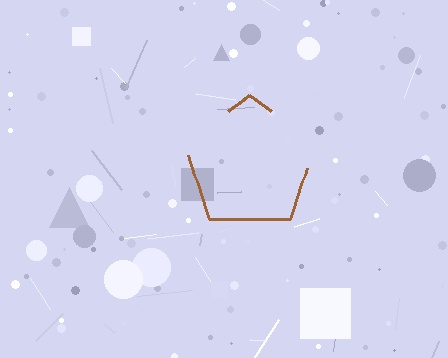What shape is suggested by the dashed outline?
The dashed outline suggests a pentagon.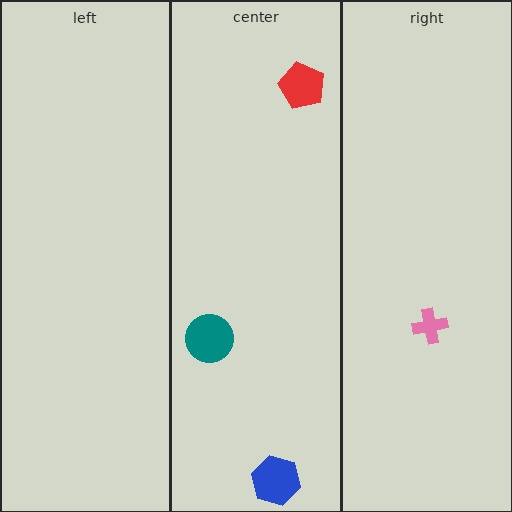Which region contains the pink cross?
The right region.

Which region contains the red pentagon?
The center region.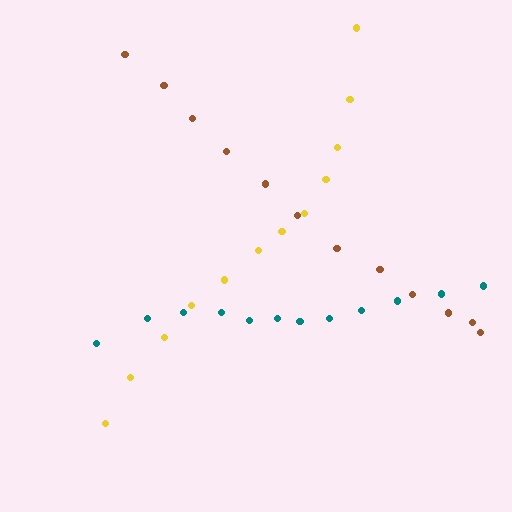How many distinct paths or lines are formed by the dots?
There are 3 distinct paths.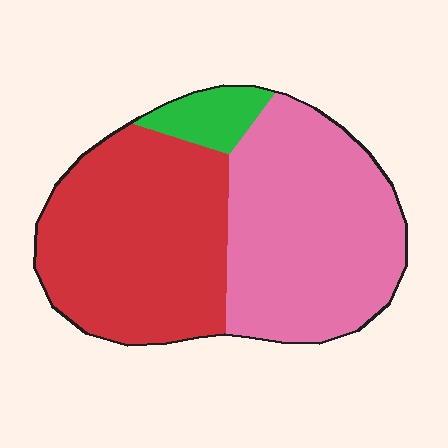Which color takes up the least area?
Green, at roughly 5%.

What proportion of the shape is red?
Red covers about 45% of the shape.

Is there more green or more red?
Red.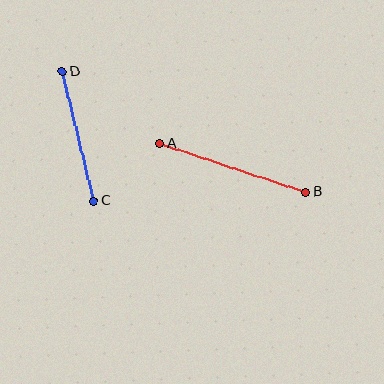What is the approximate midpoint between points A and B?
The midpoint is at approximately (233, 168) pixels.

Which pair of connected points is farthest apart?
Points A and B are farthest apart.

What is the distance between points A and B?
The distance is approximately 154 pixels.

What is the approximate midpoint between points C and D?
The midpoint is at approximately (78, 136) pixels.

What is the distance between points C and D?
The distance is approximately 133 pixels.